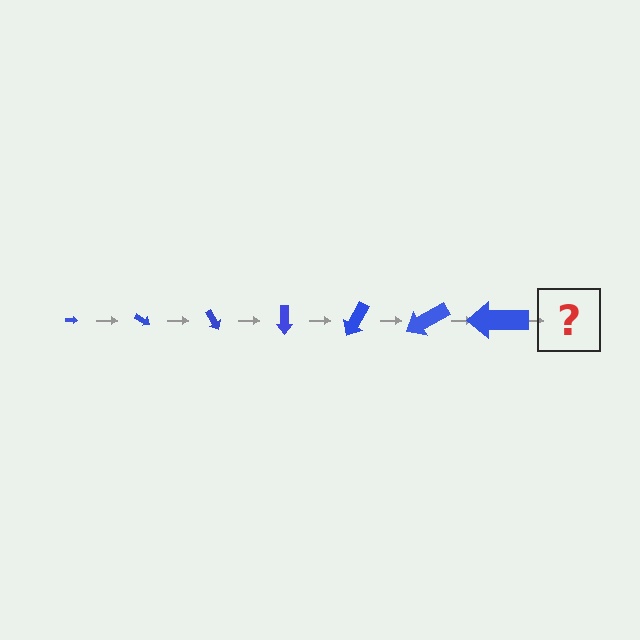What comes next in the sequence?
The next element should be an arrow, larger than the previous one and rotated 210 degrees from the start.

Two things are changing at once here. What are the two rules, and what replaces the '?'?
The two rules are that the arrow grows larger each step and it rotates 30 degrees each step. The '?' should be an arrow, larger than the previous one and rotated 210 degrees from the start.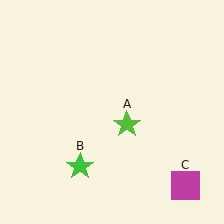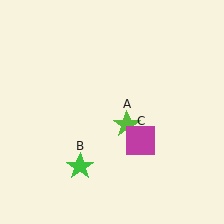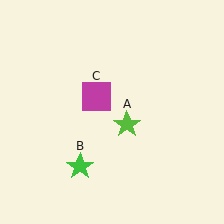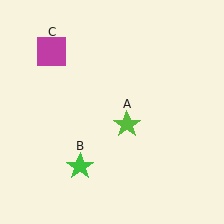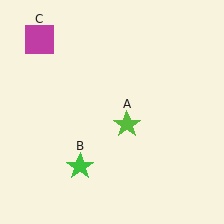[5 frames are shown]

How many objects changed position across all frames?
1 object changed position: magenta square (object C).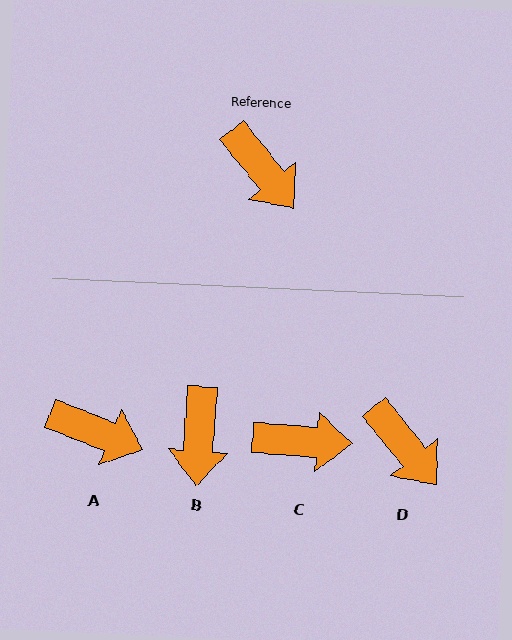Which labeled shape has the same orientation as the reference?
D.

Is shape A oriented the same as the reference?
No, it is off by about 30 degrees.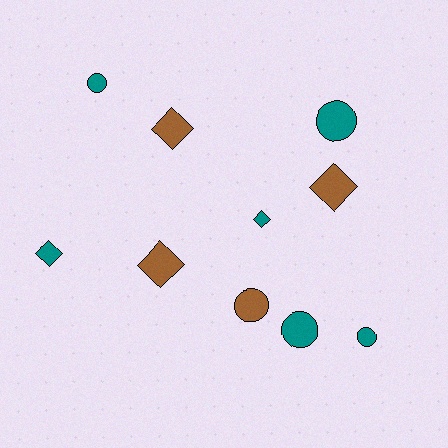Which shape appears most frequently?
Diamond, with 5 objects.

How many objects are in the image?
There are 10 objects.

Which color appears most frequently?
Teal, with 6 objects.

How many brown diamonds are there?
There are 3 brown diamonds.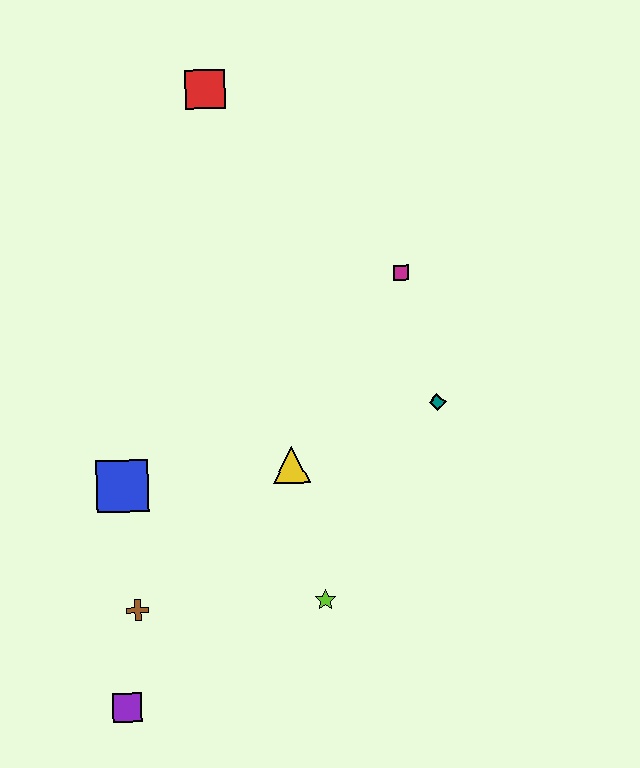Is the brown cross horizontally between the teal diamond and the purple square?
Yes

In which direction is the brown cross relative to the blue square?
The brown cross is below the blue square.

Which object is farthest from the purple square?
The red square is farthest from the purple square.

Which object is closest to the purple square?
The brown cross is closest to the purple square.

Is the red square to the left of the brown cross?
No